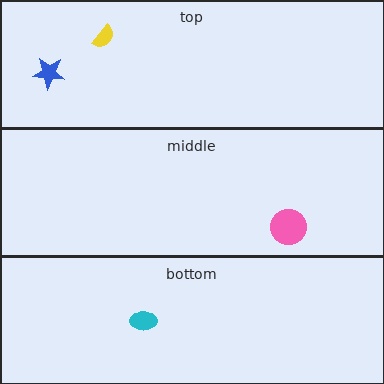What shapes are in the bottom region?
The cyan ellipse.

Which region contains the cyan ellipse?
The bottom region.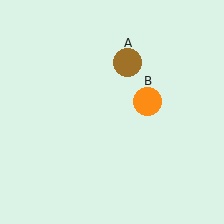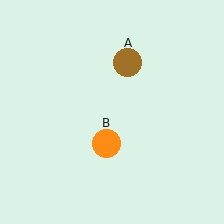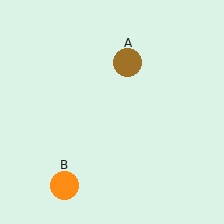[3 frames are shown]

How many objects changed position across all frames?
1 object changed position: orange circle (object B).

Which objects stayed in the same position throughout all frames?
Brown circle (object A) remained stationary.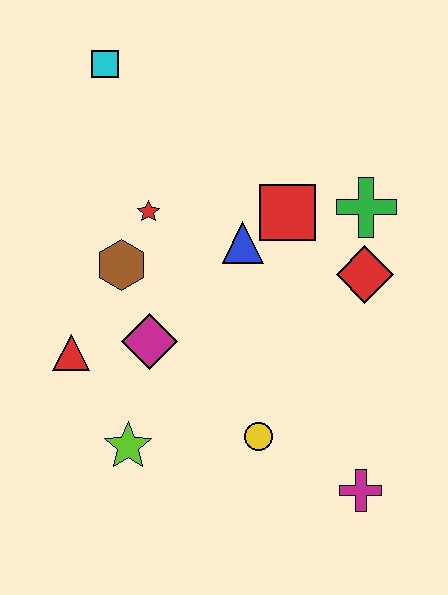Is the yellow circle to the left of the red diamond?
Yes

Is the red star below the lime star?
No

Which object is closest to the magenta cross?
The yellow circle is closest to the magenta cross.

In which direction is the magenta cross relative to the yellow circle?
The magenta cross is to the right of the yellow circle.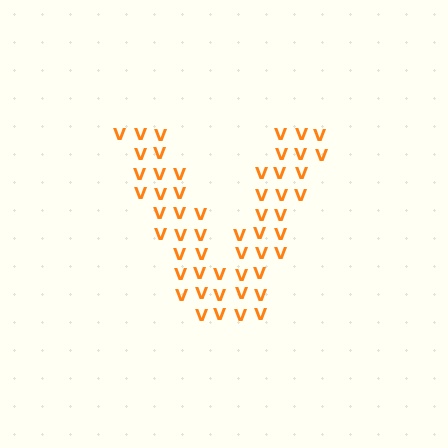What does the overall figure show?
The overall figure shows the letter V.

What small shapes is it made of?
It is made of small letter V's.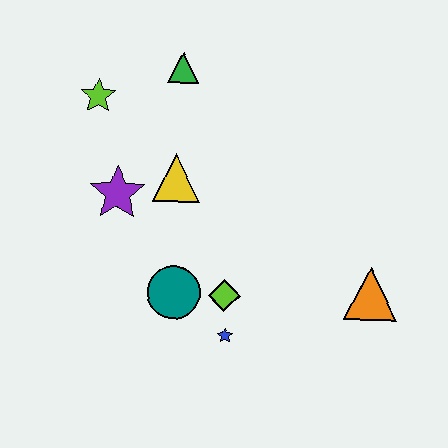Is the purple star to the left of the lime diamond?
Yes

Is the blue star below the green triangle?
Yes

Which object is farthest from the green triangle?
The orange triangle is farthest from the green triangle.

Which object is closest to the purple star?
The yellow triangle is closest to the purple star.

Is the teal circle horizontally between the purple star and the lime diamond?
Yes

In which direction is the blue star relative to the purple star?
The blue star is below the purple star.